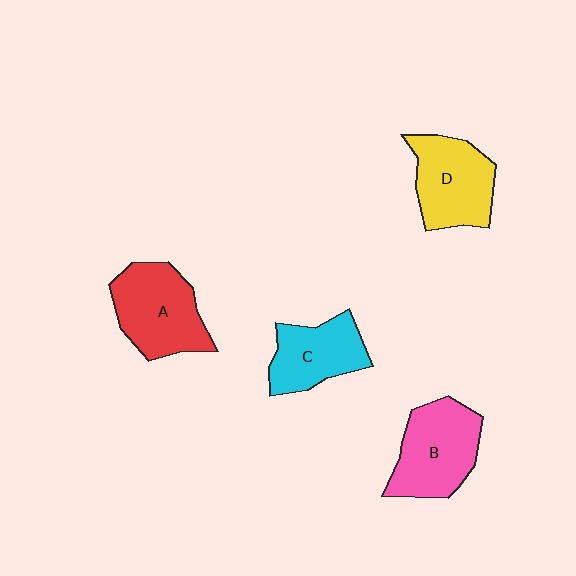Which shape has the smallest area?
Shape C (cyan).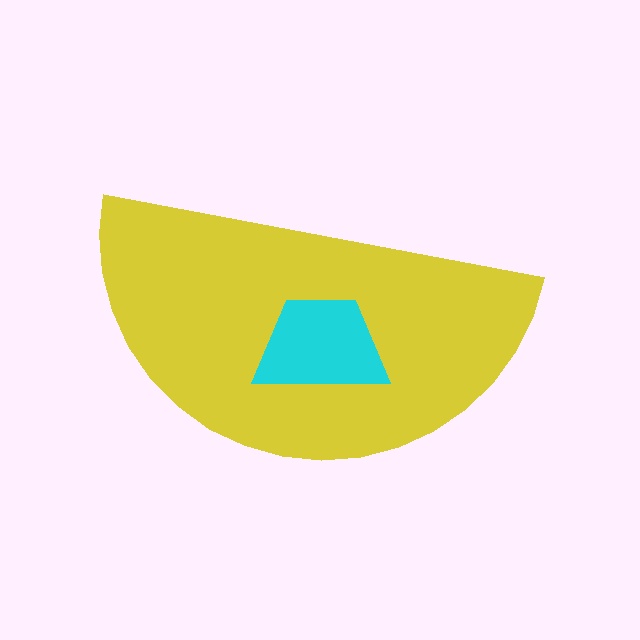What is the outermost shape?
The yellow semicircle.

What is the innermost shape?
The cyan trapezoid.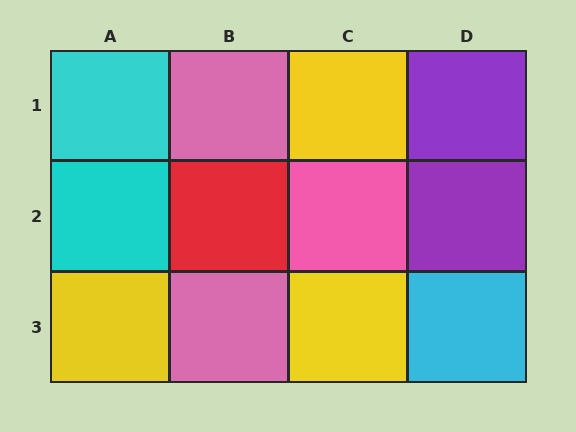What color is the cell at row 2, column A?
Cyan.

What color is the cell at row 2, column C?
Pink.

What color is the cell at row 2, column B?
Red.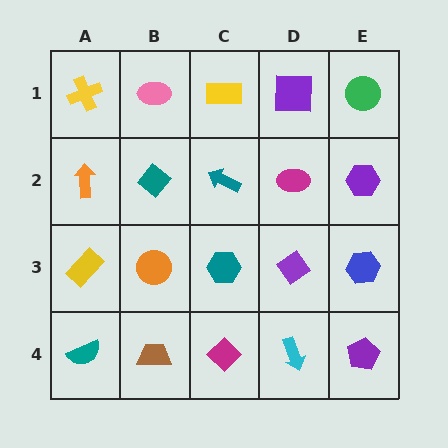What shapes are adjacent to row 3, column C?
A teal arrow (row 2, column C), a magenta diamond (row 4, column C), an orange circle (row 3, column B), a purple diamond (row 3, column D).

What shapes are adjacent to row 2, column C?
A yellow rectangle (row 1, column C), a teal hexagon (row 3, column C), a teal diamond (row 2, column B), a magenta ellipse (row 2, column D).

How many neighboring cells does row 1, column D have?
3.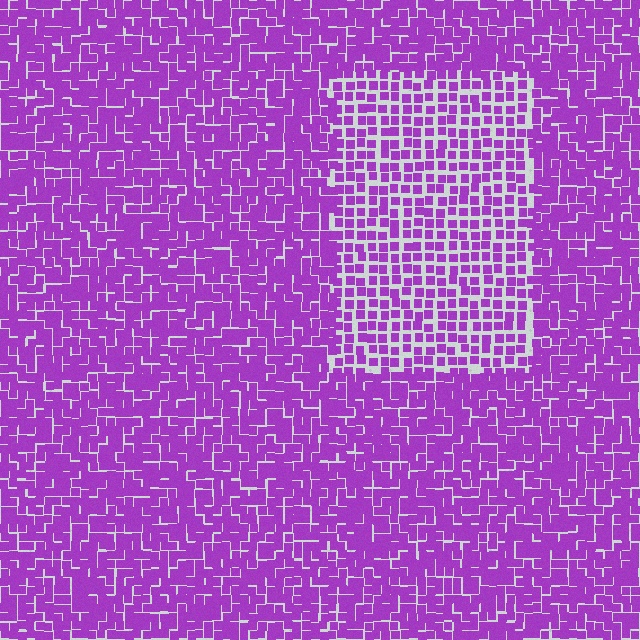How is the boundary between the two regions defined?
The boundary is defined by a change in element density (approximately 1.7x ratio). All elements are the same color, size, and shape.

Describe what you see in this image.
The image contains small purple elements arranged at two different densities. A rectangle-shaped region is visible where the elements are less densely packed than the surrounding area.